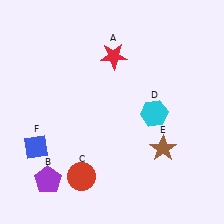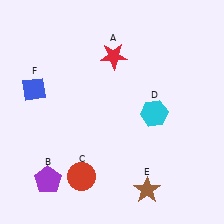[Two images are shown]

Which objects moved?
The objects that moved are: the brown star (E), the blue diamond (F).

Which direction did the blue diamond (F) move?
The blue diamond (F) moved up.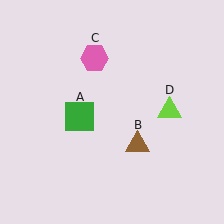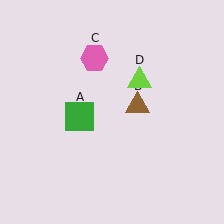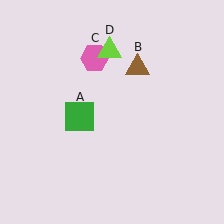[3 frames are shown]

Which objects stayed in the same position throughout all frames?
Green square (object A) and pink hexagon (object C) remained stationary.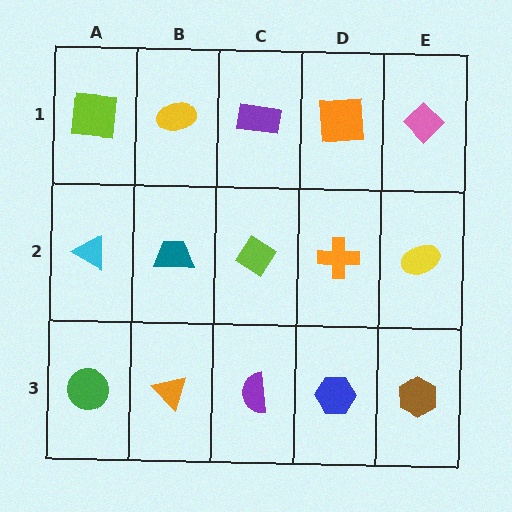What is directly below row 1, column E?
A yellow ellipse.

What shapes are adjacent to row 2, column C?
A purple rectangle (row 1, column C), a purple semicircle (row 3, column C), a teal trapezoid (row 2, column B), an orange cross (row 2, column D).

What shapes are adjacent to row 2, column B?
A yellow ellipse (row 1, column B), an orange triangle (row 3, column B), a cyan triangle (row 2, column A), a lime diamond (row 2, column C).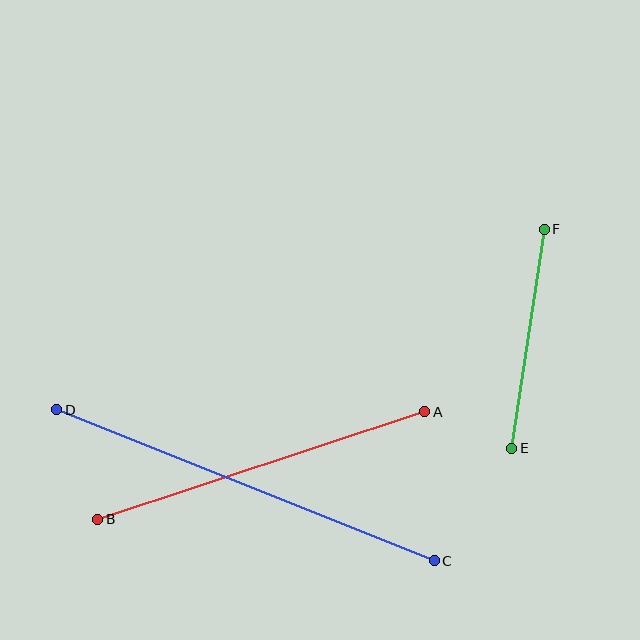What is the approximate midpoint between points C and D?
The midpoint is at approximately (246, 485) pixels.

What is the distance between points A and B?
The distance is approximately 344 pixels.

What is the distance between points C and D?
The distance is approximately 407 pixels.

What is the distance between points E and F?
The distance is approximately 222 pixels.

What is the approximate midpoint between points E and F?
The midpoint is at approximately (528, 339) pixels.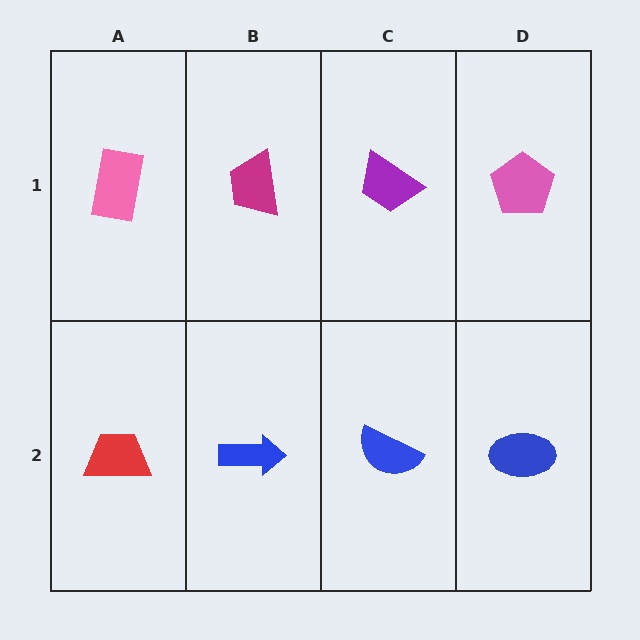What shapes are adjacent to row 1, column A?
A red trapezoid (row 2, column A), a magenta trapezoid (row 1, column B).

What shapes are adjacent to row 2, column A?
A pink rectangle (row 1, column A), a blue arrow (row 2, column B).